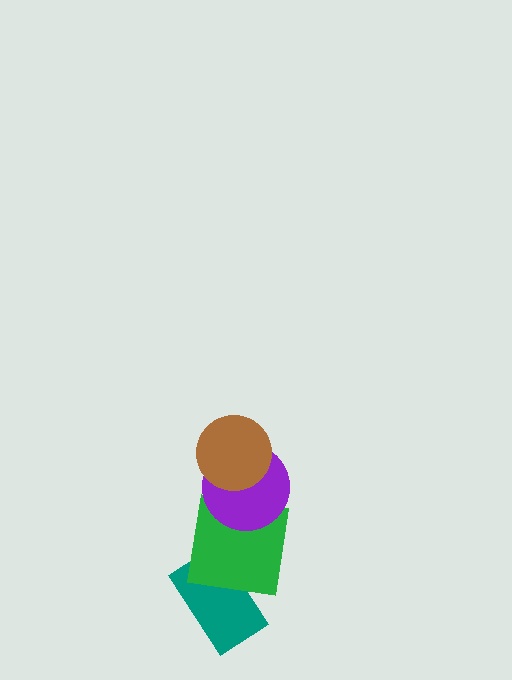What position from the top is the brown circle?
The brown circle is 1st from the top.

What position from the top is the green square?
The green square is 3rd from the top.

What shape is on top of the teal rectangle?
The green square is on top of the teal rectangle.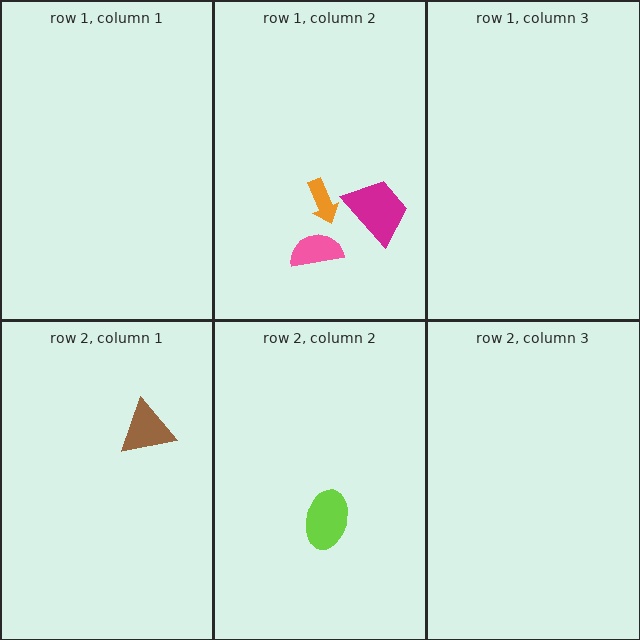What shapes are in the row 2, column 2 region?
The lime ellipse.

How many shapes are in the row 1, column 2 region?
3.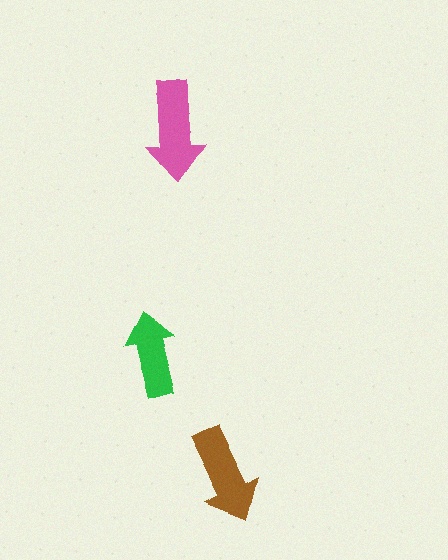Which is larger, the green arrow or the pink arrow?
The pink one.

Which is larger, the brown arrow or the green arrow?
The brown one.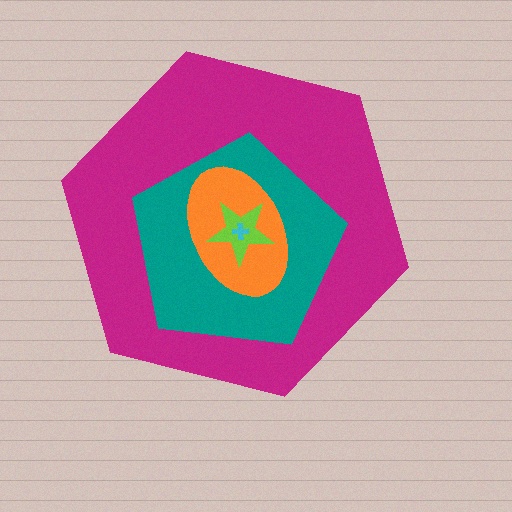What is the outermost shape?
The magenta hexagon.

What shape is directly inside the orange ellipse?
The lime star.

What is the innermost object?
The cyan cross.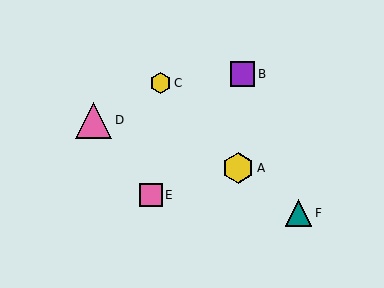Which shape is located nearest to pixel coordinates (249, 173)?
The yellow hexagon (labeled A) at (238, 168) is nearest to that location.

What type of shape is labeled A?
Shape A is a yellow hexagon.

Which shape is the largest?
The pink triangle (labeled D) is the largest.